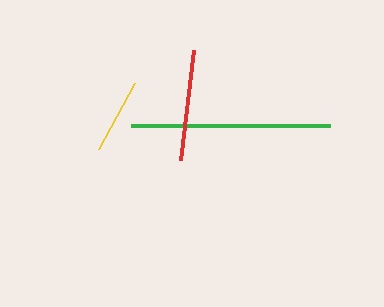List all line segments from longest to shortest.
From longest to shortest: green, red, yellow.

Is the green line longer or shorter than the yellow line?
The green line is longer than the yellow line.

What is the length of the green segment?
The green segment is approximately 199 pixels long.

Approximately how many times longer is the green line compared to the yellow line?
The green line is approximately 2.6 times the length of the yellow line.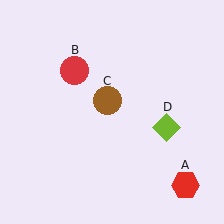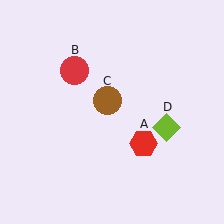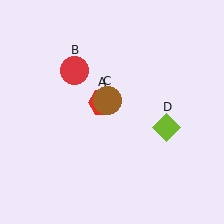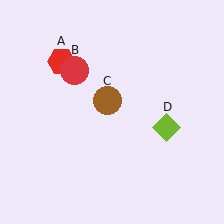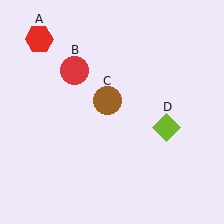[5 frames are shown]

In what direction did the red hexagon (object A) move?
The red hexagon (object A) moved up and to the left.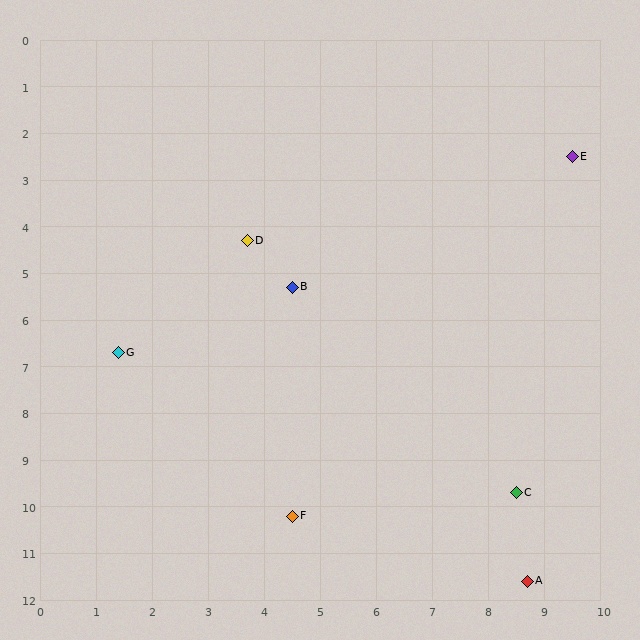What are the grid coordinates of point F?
Point F is at approximately (4.5, 10.2).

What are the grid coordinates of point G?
Point G is at approximately (1.4, 6.7).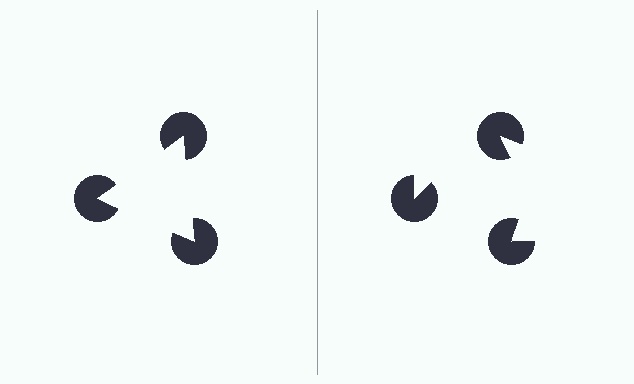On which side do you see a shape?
An illusory triangle appears on the left side. On the right side the wedge cuts are rotated, so no coherent shape forms.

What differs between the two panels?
The pac-man discs are positioned identically on both sides; only the wedge orientations differ. On the left they align to a triangle; on the right they are misaligned.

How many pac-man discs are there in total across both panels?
6 — 3 on each side.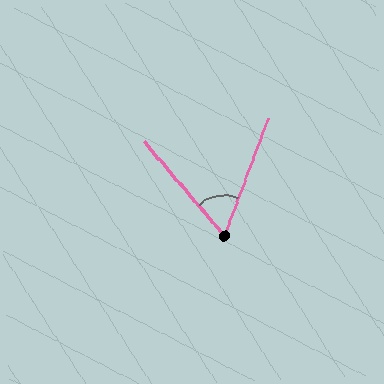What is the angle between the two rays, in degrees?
Approximately 61 degrees.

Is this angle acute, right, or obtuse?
It is acute.